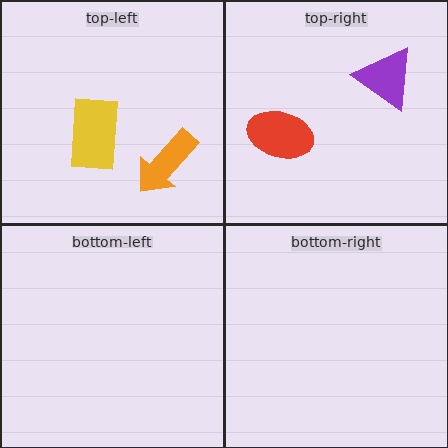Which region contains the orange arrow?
The top-left region.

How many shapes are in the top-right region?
2.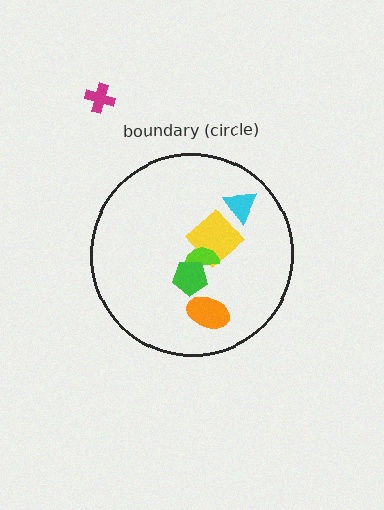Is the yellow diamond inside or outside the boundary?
Inside.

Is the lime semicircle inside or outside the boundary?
Inside.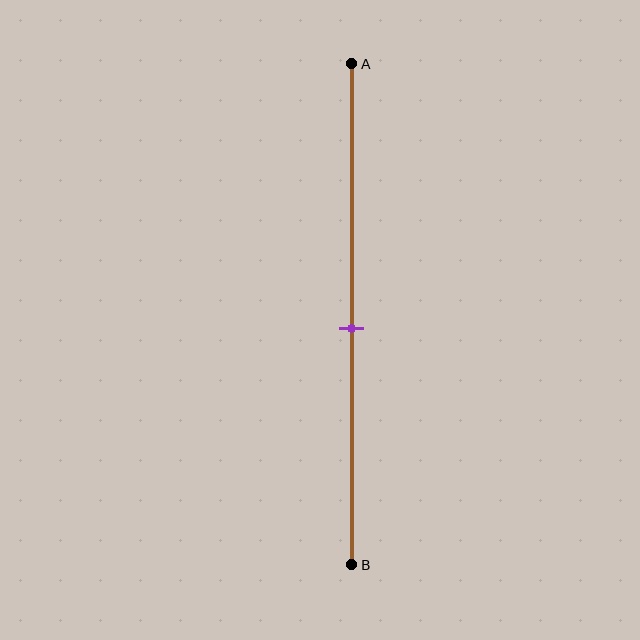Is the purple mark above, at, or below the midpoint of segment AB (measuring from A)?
The purple mark is approximately at the midpoint of segment AB.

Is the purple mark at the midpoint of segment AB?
Yes, the mark is approximately at the midpoint.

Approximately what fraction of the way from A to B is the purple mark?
The purple mark is approximately 55% of the way from A to B.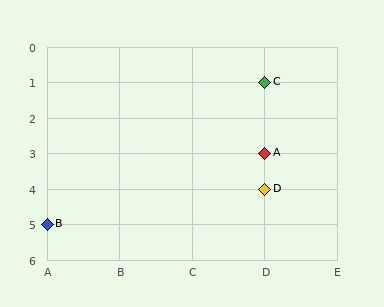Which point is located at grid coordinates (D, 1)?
Point C is at (D, 1).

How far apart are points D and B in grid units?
Points D and B are 3 columns and 1 row apart (about 3.2 grid units diagonally).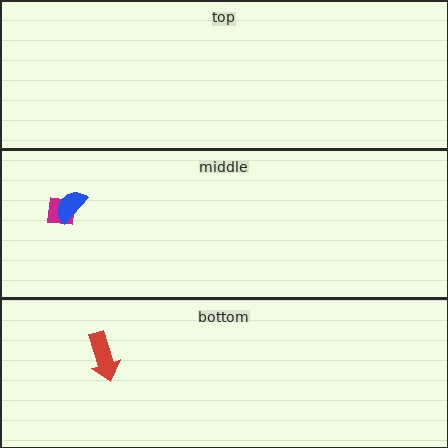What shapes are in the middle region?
The magenta square, the blue semicircle.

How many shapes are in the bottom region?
1.